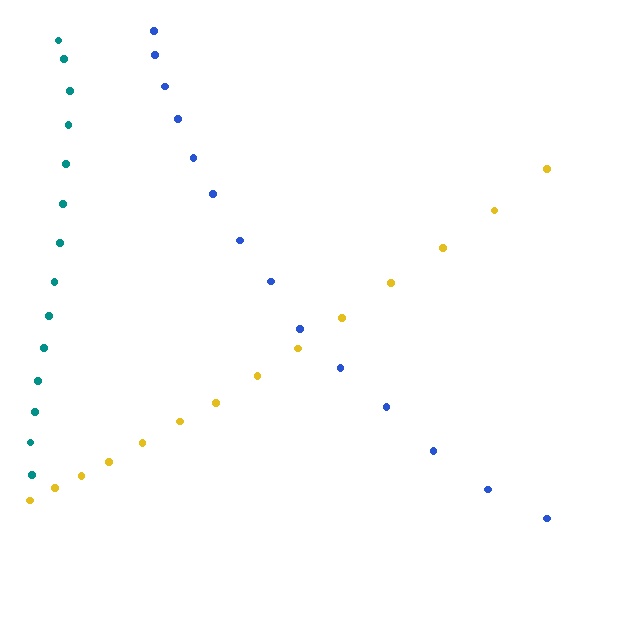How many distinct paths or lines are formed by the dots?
There are 3 distinct paths.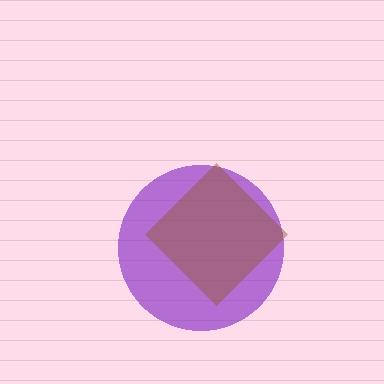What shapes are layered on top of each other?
The layered shapes are: a purple circle, a brown diamond.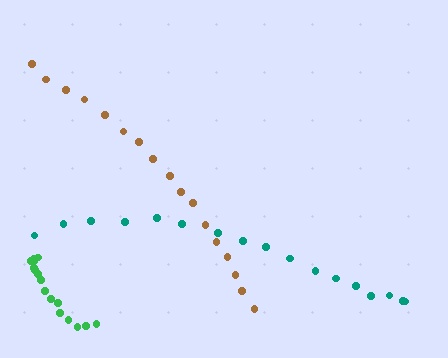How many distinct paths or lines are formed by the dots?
There are 3 distinct paths.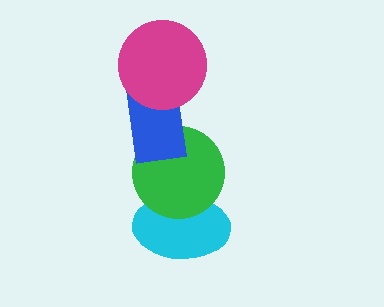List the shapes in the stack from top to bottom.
From top to bottom: the magenta circle, the blue rectangle, the green circle, the cyan ellipse.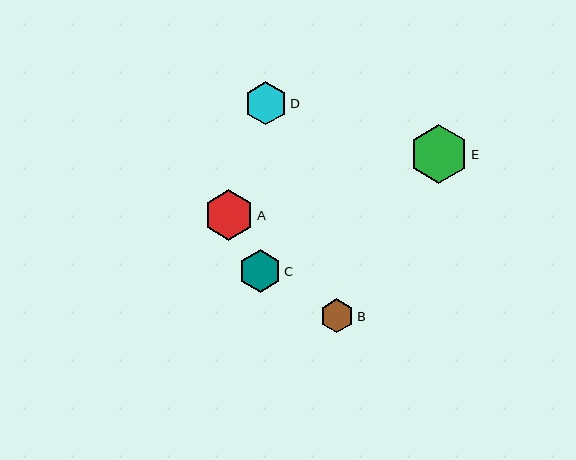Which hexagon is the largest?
Hexagon E is the largest with a size of approximately 59 pixels.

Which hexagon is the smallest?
Hexagon B is the smallest with a size of approximately 34 pixels.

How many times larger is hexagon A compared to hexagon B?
Hexagon A is approximately 1.5 times the size of hexagon B.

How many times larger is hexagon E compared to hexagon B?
Hexagon E is approximately 1.7 times the size of hexagon B.